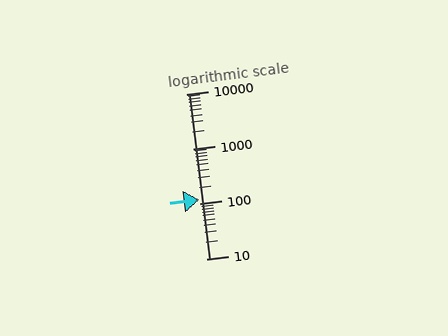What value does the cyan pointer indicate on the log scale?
The pointer indicates approximately 120.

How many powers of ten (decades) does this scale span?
The scale spans 3 decades, from 10 to 10000.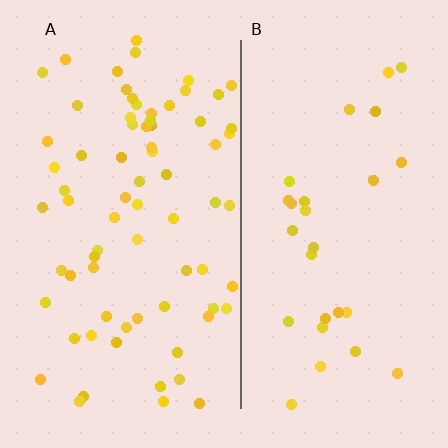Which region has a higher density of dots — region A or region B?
A (the left).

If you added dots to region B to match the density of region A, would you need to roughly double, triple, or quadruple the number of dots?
Approximately double.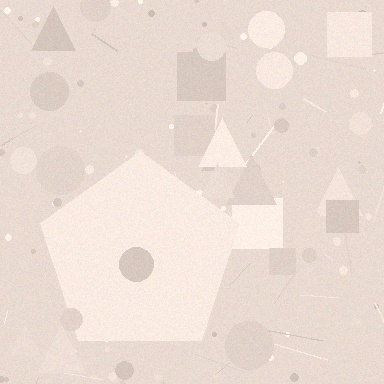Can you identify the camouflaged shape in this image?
The camouflaged shape is a pentagon.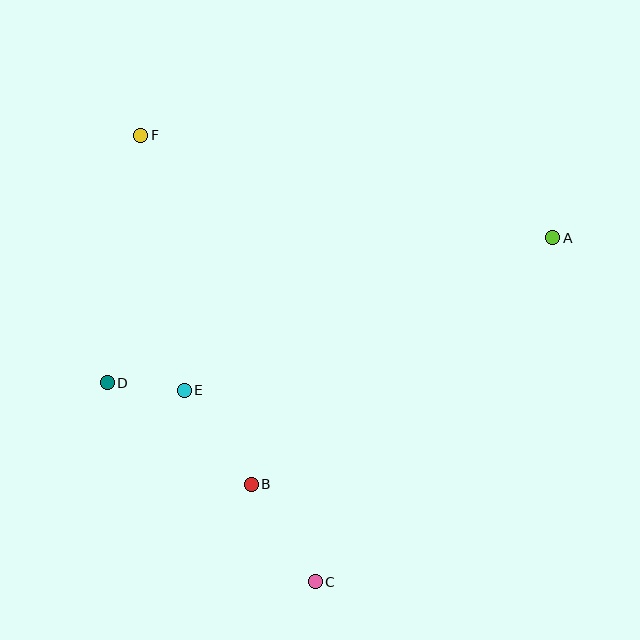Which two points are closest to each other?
Points D and E are closest to each other.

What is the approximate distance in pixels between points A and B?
The distance between A and B is approximately 389 pixels.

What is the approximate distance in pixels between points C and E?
The distance between C and E is approximately 232 pixels.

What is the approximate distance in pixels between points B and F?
The distance between B and F is approximately 366 pixels.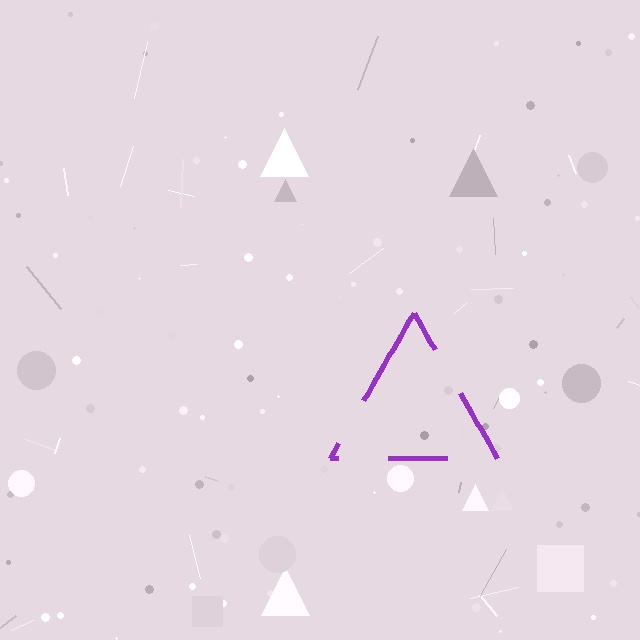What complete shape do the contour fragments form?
The contour fragments form a triangle.